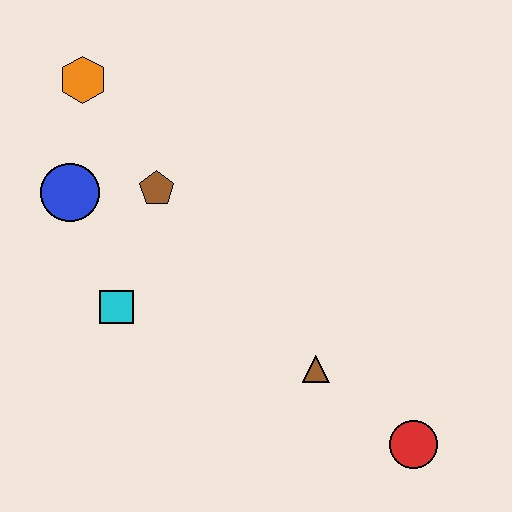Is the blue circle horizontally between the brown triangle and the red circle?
No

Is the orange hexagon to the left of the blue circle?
No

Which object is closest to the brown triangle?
The red circle is closest to the brown triangle.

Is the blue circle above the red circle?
Yes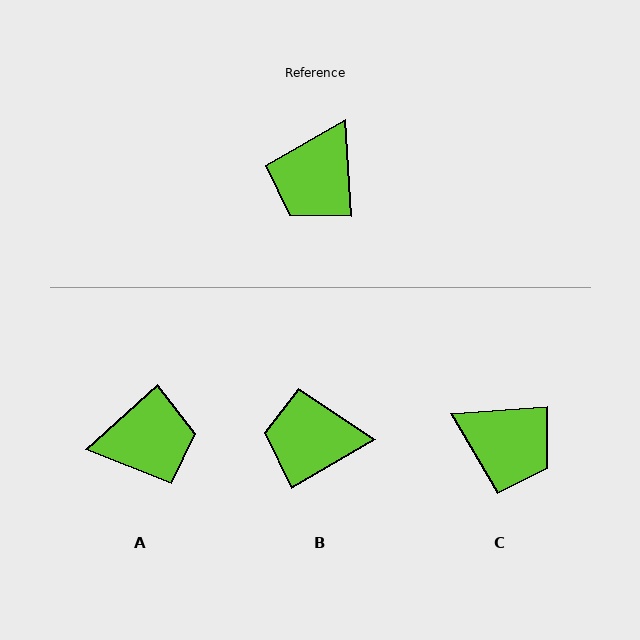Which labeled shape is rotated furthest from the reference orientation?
A, about 129 degrees away.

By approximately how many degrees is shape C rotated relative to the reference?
Approximately 91 degrees counter-clockwise.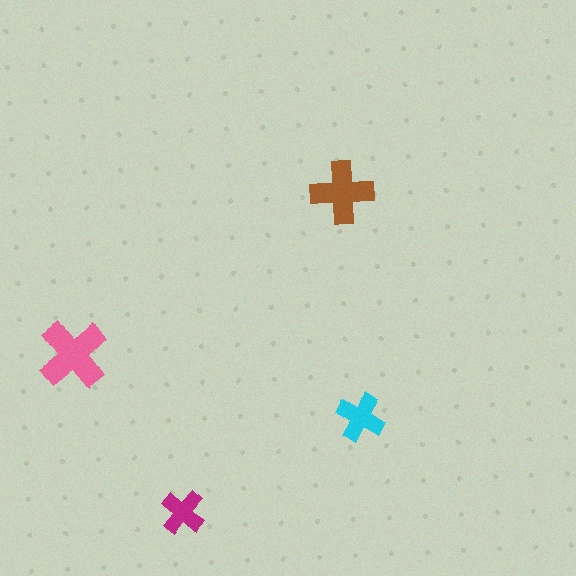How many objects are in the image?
There are 4 objects in the image.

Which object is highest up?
The brown cross is topmost.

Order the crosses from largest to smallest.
the pink one, the brown one, the cyan one, the magenta one.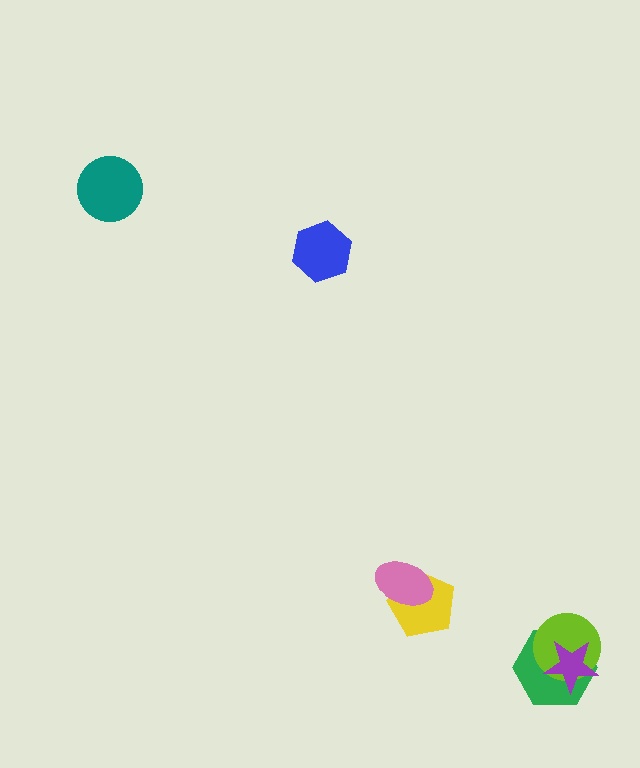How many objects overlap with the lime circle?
2 objects overlap with the lime circle.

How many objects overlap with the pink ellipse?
1 object overlaps with the pink ellipse.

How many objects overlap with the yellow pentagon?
1 object overlaps with the yellow pentagon.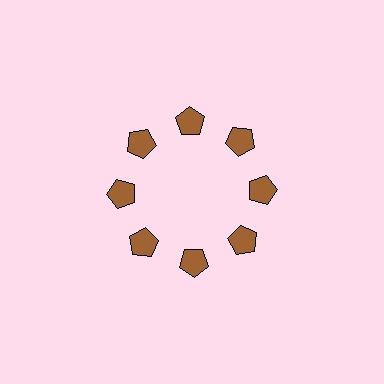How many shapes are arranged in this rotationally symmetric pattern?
There are 8 shapes, arranged in 8 groups of 1.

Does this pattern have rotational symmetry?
Yes, this pattern has 8-fold rotational symmetry. It looks the same after rotating 45 degrees around the center.